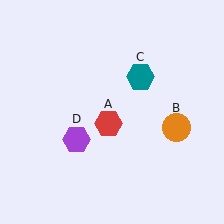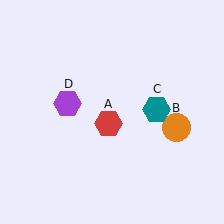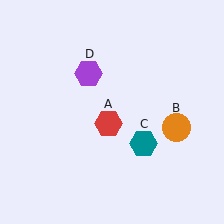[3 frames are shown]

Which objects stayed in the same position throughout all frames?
Red hexagon (object A) and orange circle (object B) remained stationary.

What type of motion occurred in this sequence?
The teal hexagon (object C), purple hexagon (object D) rotated clockwise around the center of the scene.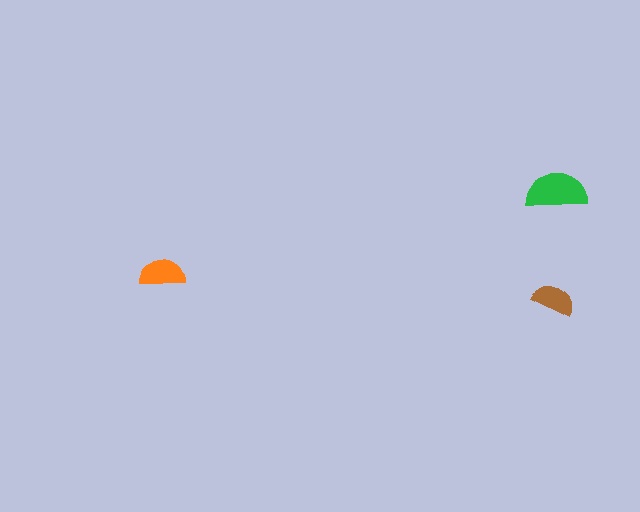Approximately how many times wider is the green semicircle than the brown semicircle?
About 1.5 times wider.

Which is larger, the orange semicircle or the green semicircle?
The green one.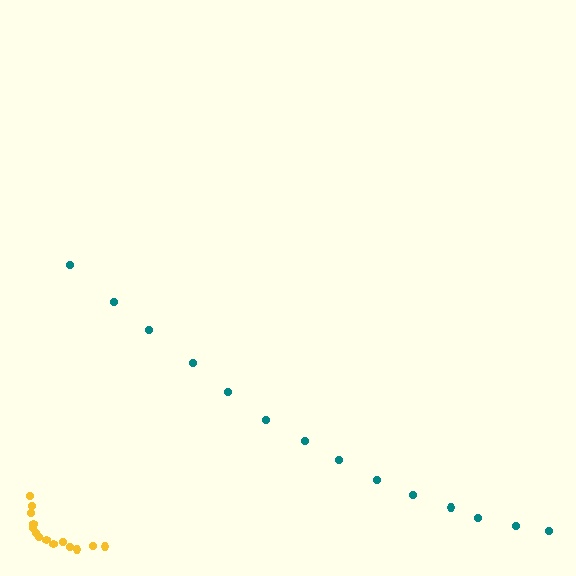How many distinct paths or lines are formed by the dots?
There are 2 distinct paths.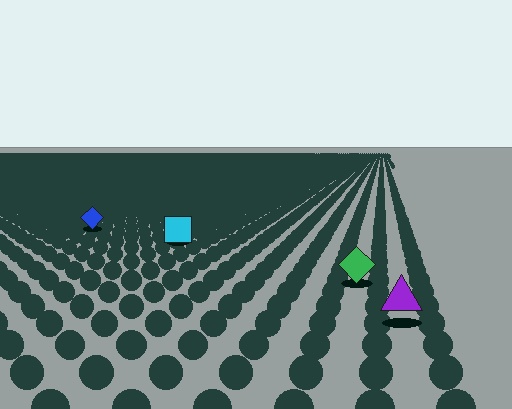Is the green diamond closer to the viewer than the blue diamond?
Yes. The green diamond is closer — you can tell from the texture gradient: the ground texture is coarser near it.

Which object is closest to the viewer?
The purple triangle is closest. The texture marks near it are larger and more spread out.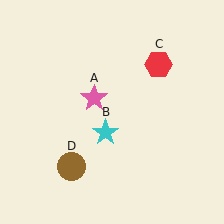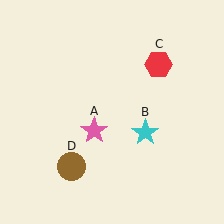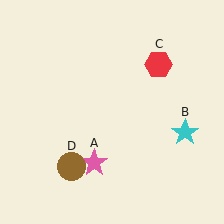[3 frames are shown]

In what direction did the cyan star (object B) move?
The cyan star (object B) moved right.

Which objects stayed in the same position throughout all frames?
Red hexagon (object C) and brown circle (object D) remained stationary.